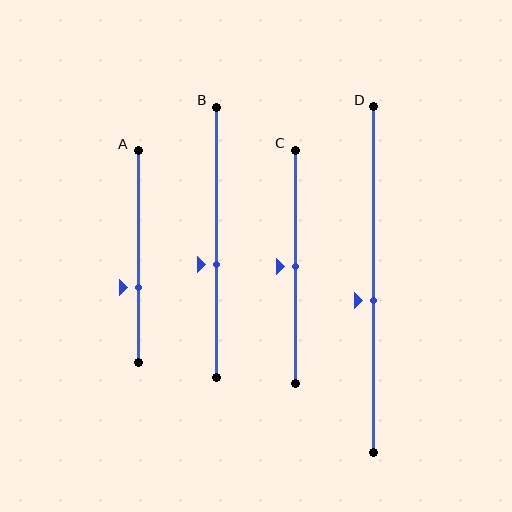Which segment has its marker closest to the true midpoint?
Segment C has its marker closest to the true midpoint.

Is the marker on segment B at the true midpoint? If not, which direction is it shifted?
No, the marker on segment B is shifted downward by about 8% of the segment length.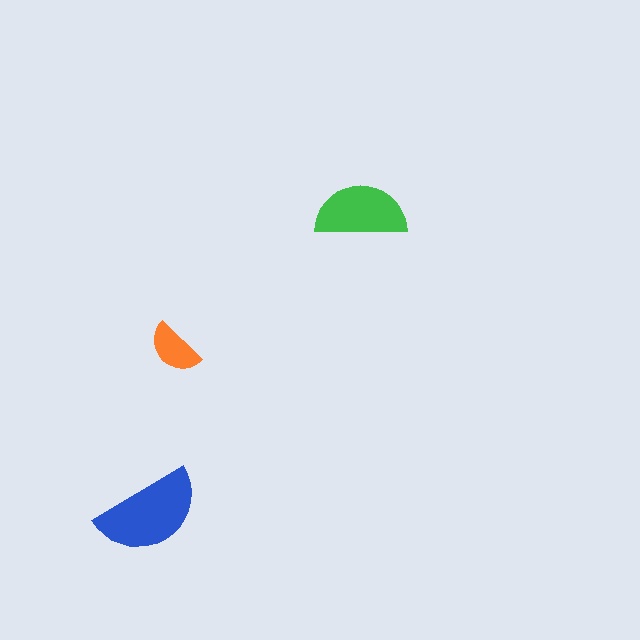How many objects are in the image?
There are 3 objects in the image.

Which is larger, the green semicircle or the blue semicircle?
The blue one.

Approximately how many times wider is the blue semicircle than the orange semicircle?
About 2 times wider.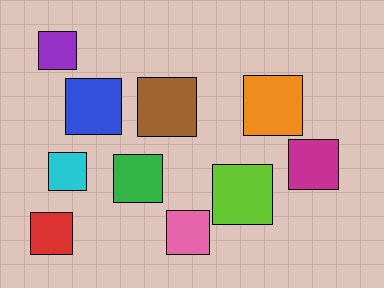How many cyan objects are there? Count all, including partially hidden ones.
There is 1 cyan object.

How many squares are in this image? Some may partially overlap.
There are 10 squares.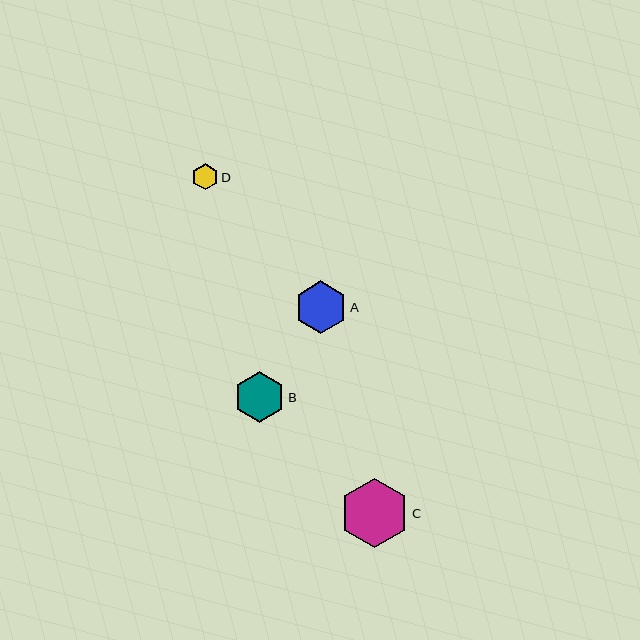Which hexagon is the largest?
Hexagon C is the largest with a size of approximately 69 pixels.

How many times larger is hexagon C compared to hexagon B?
Hexagon C is approximately 1.4 times the size of hexagon B.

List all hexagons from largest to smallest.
From largest to smallest: C, A, B, D.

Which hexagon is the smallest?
Hexagon D is the smallest with a size of approximately 26 pixels.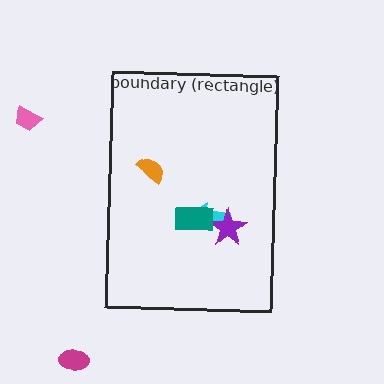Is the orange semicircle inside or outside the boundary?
Inside.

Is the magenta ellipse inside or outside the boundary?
Outside.